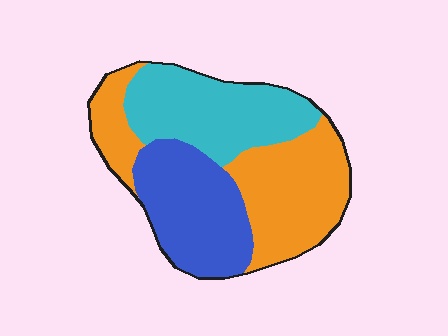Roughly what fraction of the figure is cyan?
Cyan covers roughly 30% of the figure.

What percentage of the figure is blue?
Blue covers about 30% of the figure.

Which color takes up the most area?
Orange, at roughly 40%.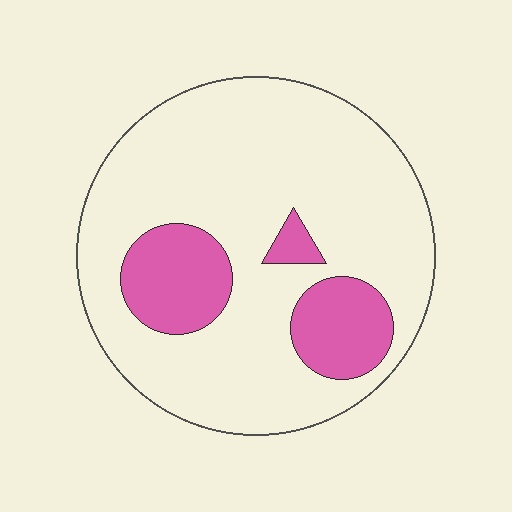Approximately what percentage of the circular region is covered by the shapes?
Approximately 20%.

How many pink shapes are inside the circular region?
3.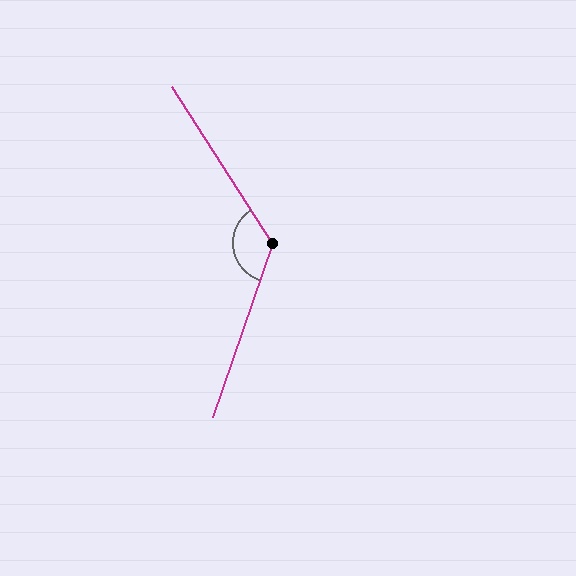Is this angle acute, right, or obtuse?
It is obtuse.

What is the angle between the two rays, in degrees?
Approximately 128 degrees.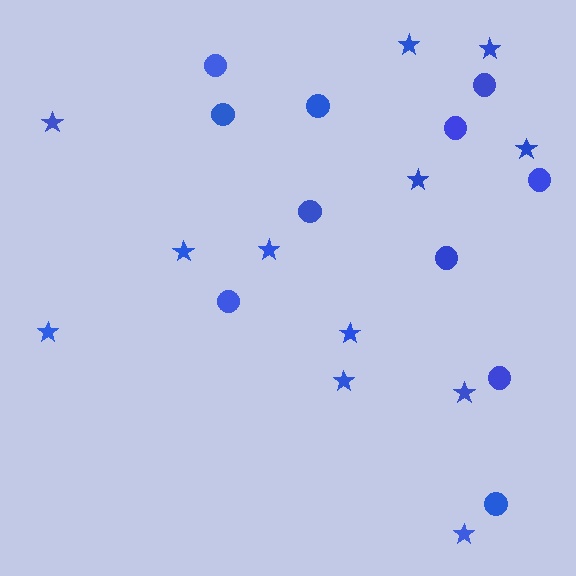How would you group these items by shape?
There are 2 groups: one group of stars (12) and one group of circles (11).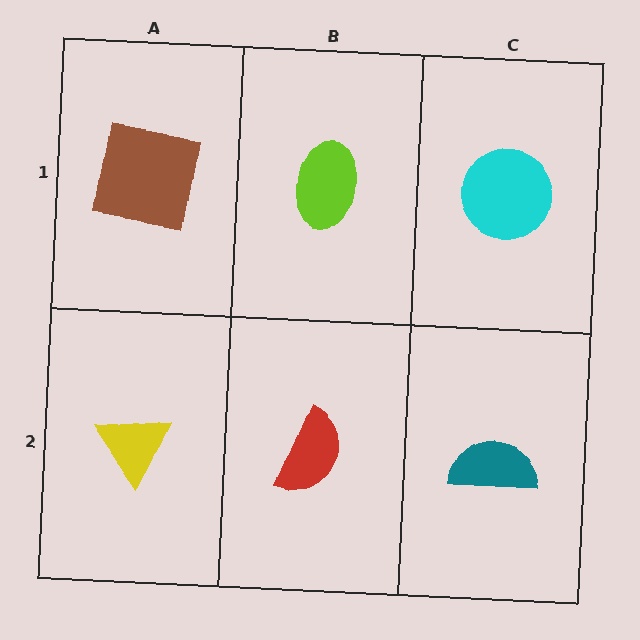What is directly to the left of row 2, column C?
A red semicircle.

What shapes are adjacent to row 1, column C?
A teal semicircle (row 2, column C), a lime ellipse (row 1, column B).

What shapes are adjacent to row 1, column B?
A red semicircle (row 2, column B), a brown square (row 1, column A), a cyan circle (row 1, column C).